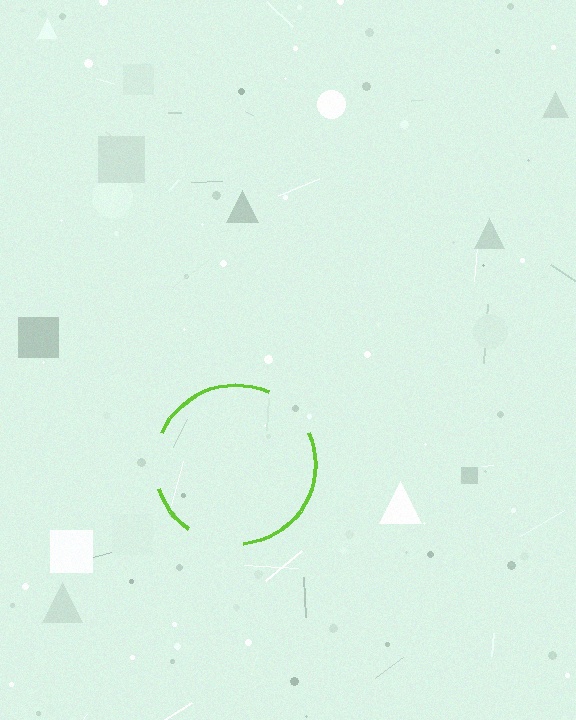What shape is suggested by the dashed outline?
The dashed outline suggests a circle.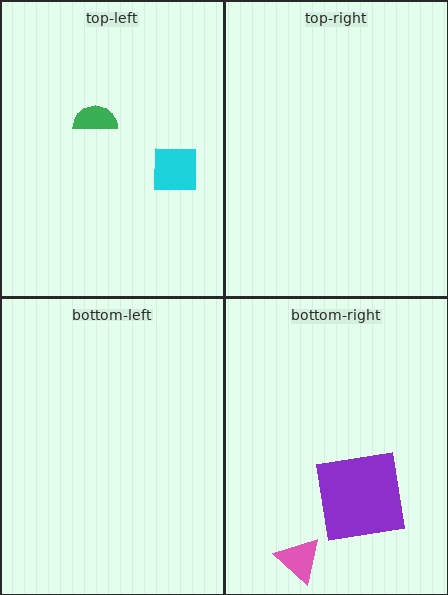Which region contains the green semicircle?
The top-left region.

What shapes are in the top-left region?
The green semicircle, the cyan square.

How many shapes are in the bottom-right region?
2.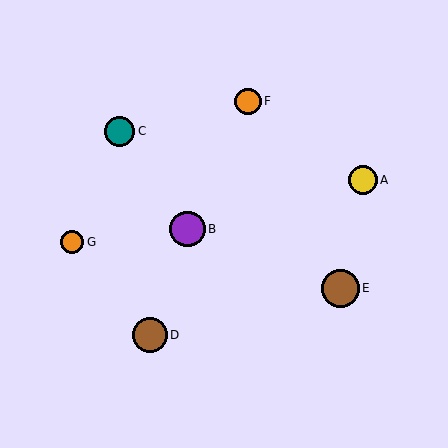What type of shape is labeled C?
Shape C is a teal circle.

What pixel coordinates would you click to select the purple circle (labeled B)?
Click at (188, 229) to select the purple circle B.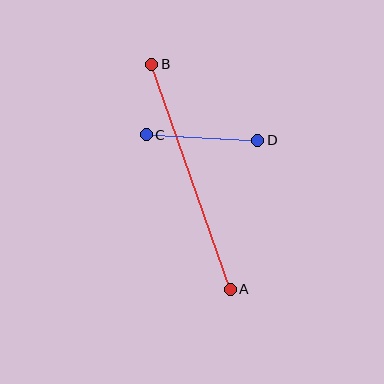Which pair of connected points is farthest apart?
Points A and B are farthest apart.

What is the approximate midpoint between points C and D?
The midpoint is at approximately (202, 137) pixels.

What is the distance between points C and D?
The distance is approximately 112 pixels.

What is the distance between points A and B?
The distance is approximately 238 pixels.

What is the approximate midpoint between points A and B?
The midpoint is at approximately (191, 177) pixels.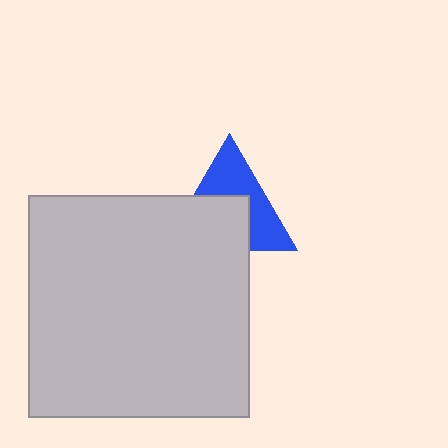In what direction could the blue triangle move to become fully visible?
The blue triangle could move up. That would shift it out from behind the light gray square entirely.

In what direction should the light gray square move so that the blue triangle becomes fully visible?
The light gray square should move down. That is the shortest direction to clear the overlap and leave the blue triangle fully visible.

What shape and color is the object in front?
The object in front is a light gray square.